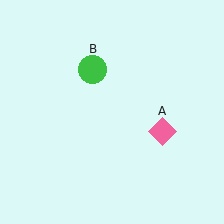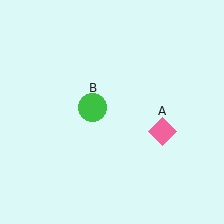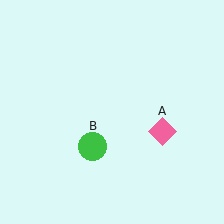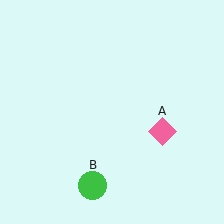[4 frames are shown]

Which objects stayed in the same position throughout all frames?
Pink diamond (object A) remained stationary.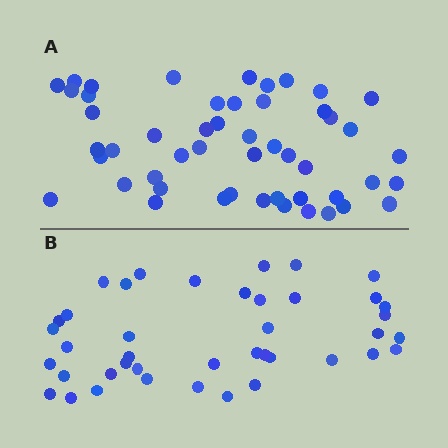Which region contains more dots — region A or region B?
Region A (the top region) has more dots.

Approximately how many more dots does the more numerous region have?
Region A has roughly 8 or so more dots than region B.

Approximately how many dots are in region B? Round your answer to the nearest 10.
About 40 dots. (The exact count is 41, which rounds to 40.)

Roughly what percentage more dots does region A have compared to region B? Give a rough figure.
About 20% more.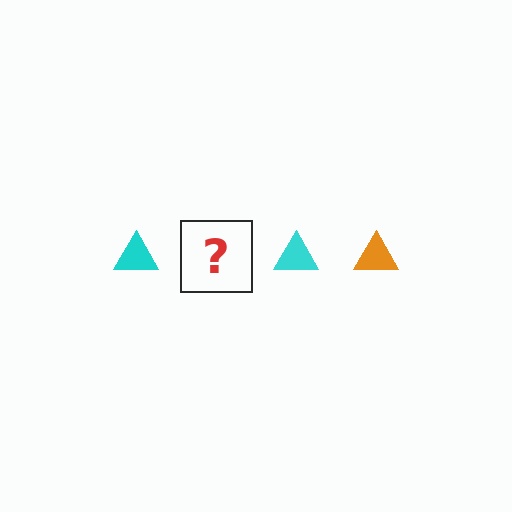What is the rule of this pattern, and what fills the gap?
The rule is that the pattern cycles through cyan, orange triangles. The gap should be filled with an orange triangle.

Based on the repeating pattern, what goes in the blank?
The blank should be an orange triangle.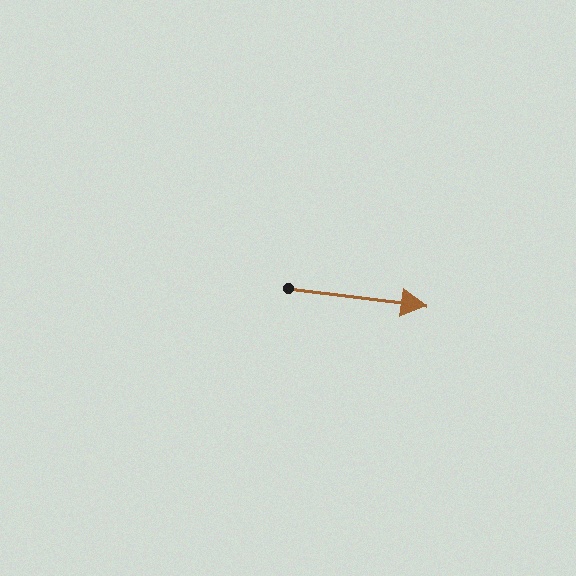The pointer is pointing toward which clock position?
Roughly 3 o'clock.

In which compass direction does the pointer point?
East.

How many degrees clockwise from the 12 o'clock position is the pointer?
Approximately 97 degrees.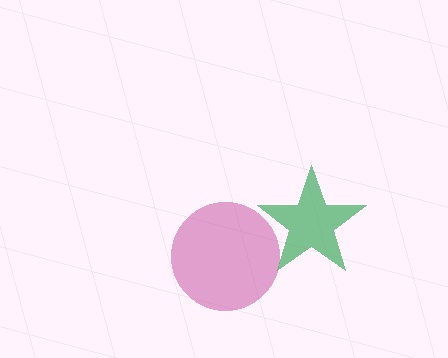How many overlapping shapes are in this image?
There are 2 overlapping shapes in the image.